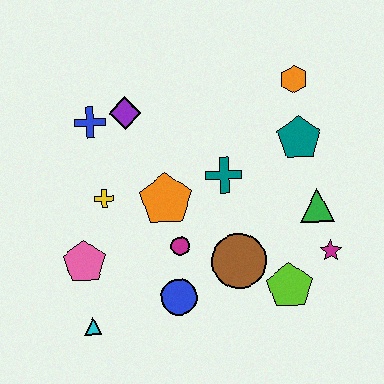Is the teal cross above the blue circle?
Yes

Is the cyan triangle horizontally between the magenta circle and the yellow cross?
No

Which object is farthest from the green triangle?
The cyan triangle is farthest from the green triangle.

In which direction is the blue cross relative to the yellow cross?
The blue cross is above the yellow cross.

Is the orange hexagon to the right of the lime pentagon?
Yes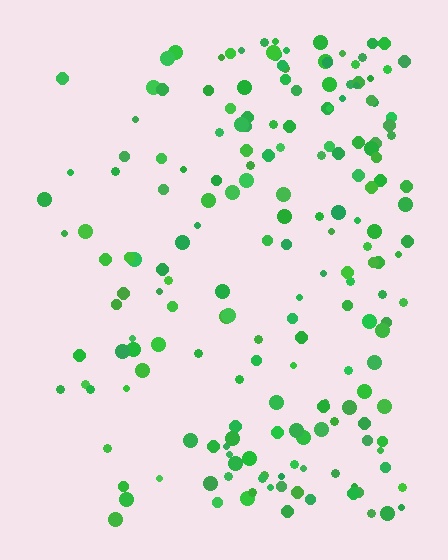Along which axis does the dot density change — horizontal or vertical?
Horizontal.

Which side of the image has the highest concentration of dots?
The right.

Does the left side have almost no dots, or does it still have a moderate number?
Still a moderate number, just noticeably fewer than the right.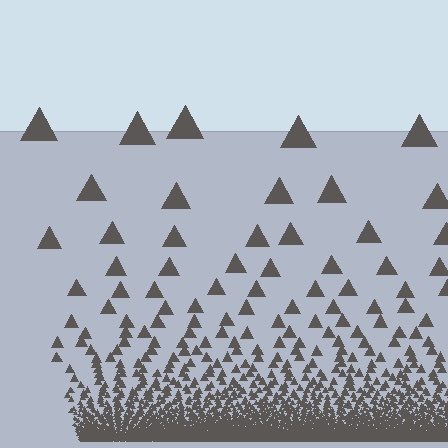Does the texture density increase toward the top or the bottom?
Density increases toward the bottom.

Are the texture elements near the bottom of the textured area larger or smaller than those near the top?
Smaller. The gradient is inverted — elements near the bottom are smaller and denser.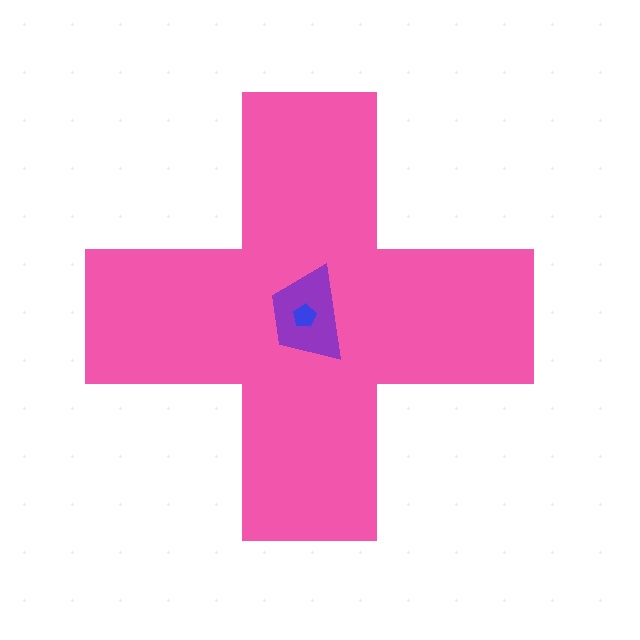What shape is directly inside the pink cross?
The purple trapezoid.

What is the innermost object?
The blue pentagon.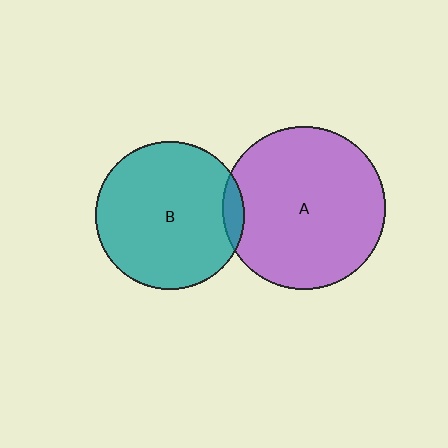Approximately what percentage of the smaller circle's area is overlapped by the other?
Approximately 5%.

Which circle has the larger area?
Circle A (purple).